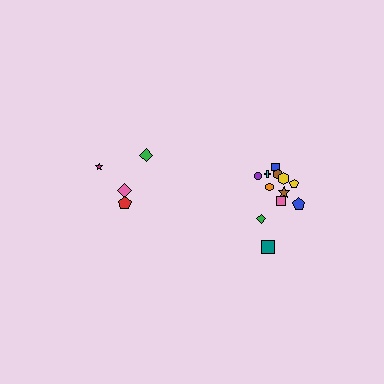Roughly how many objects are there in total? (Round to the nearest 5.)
Roughly 15 objects in total.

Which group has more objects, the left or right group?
The right group.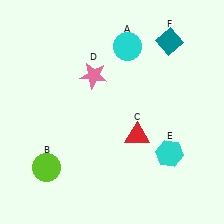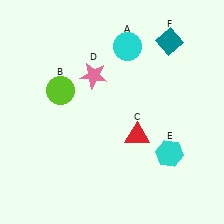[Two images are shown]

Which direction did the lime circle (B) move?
The lime circle (B) moved up.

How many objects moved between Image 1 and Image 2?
1 object moved between the two images.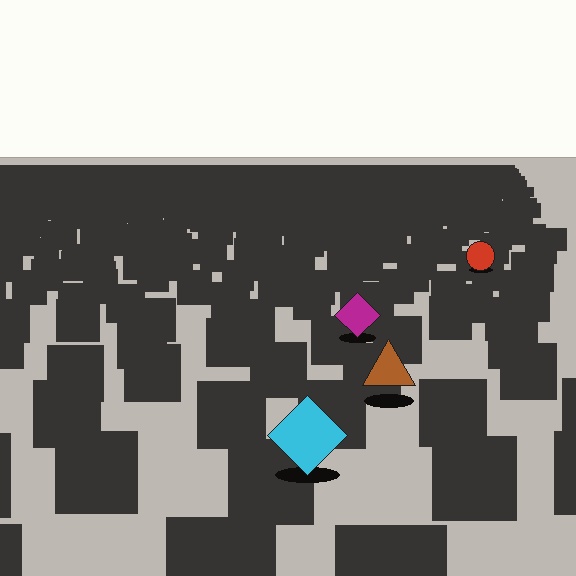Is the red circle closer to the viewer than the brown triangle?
No. The brown triangle is closer — you can tell from the texture gradient: the ground texture is coarser near it.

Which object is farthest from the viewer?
The red circle is farthest from the viewer. It appears smaller and the ground texture around it is denser.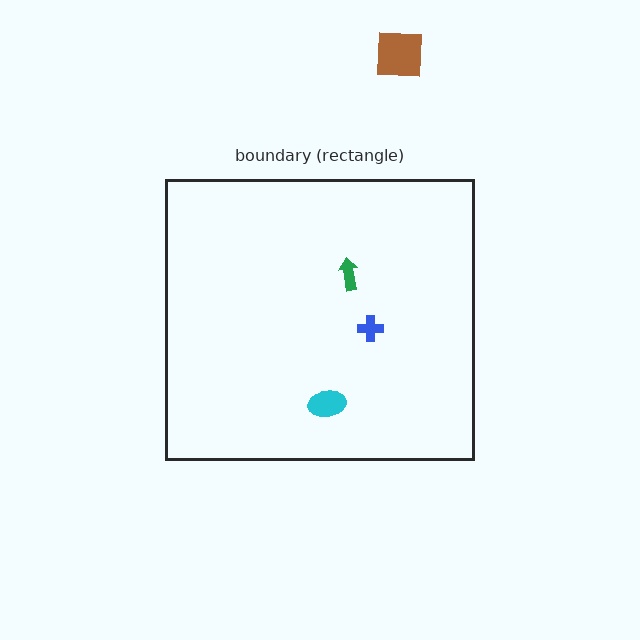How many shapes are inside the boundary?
3 inside, 1 outside.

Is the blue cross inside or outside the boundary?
Inside.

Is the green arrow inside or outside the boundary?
Inside.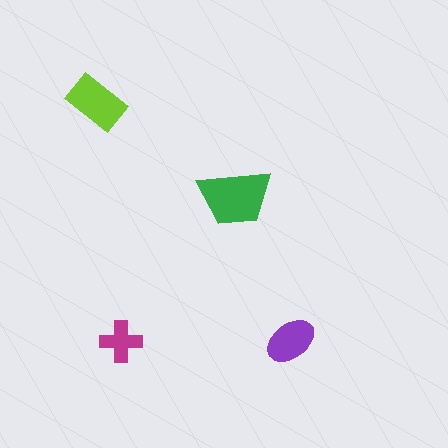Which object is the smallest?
The magenta cross.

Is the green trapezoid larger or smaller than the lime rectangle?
Larger.